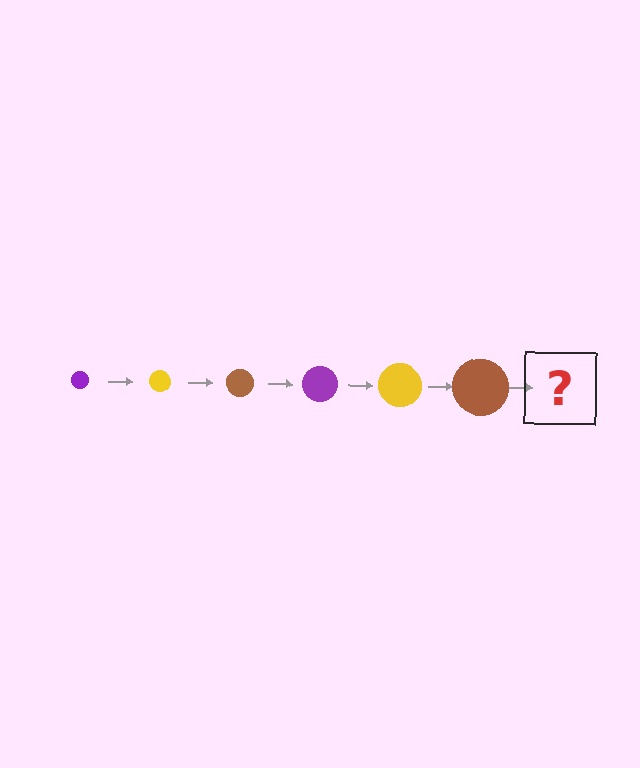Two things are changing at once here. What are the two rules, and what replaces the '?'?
The two rules are that the circle grows larger each step and the color cycles through purple, yellow, and brown. The '?' should be a purple circle, larger than the previous one.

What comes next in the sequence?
The next element should be a purple circle, larger than the previous one.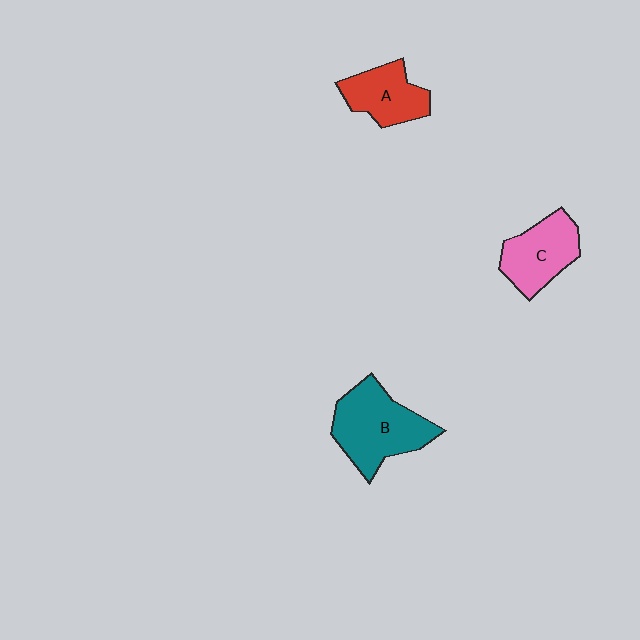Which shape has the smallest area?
Shape A (red).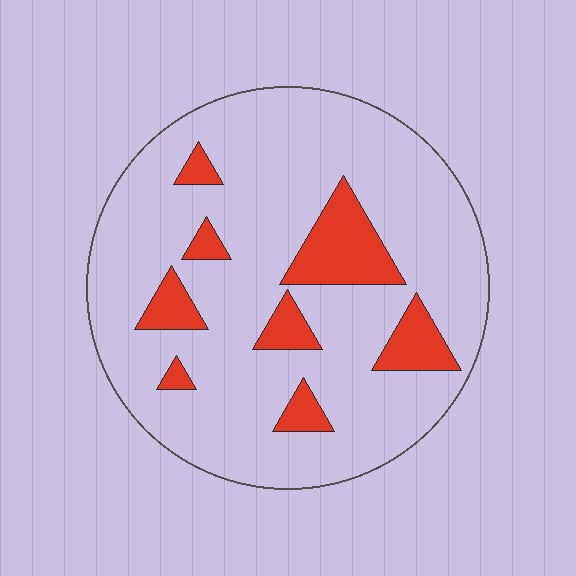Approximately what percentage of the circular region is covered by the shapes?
Approximately 15%.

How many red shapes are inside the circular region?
8.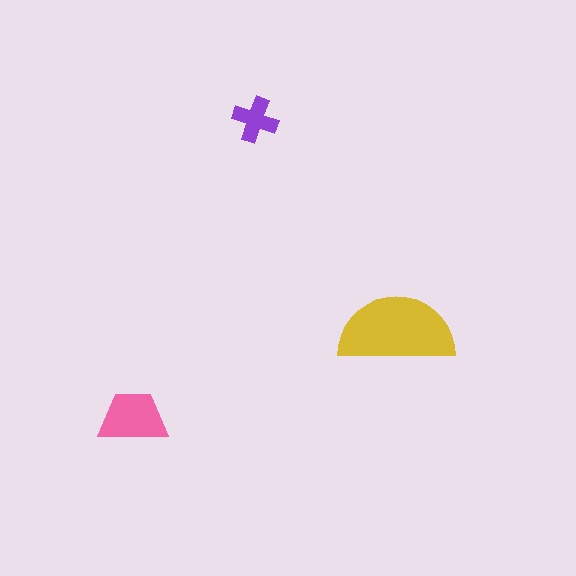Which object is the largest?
The yellow semicircle.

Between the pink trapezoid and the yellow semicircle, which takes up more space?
The yellow semicircle.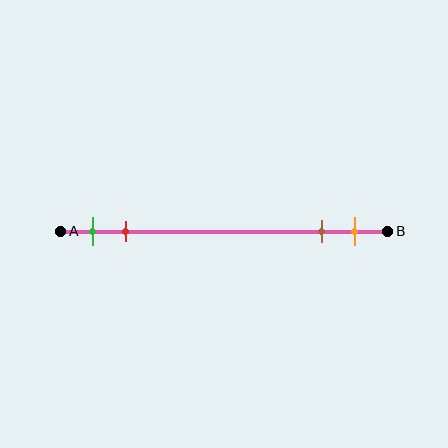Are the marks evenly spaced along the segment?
No, the marks are not evenly spaced.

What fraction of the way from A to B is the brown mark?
The brown mark is approximately 80% (0.8) of the way from A to B.